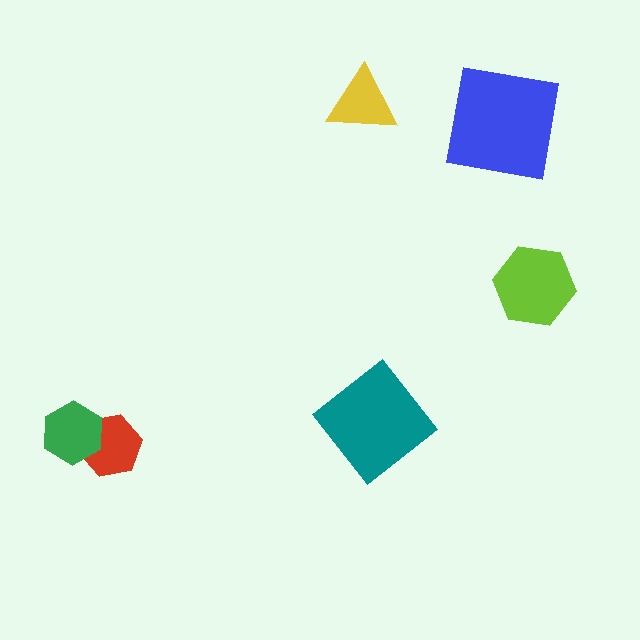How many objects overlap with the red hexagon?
1 object overlaps with the red hexagon.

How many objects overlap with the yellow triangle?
0 objects overlap with the yellow triangle.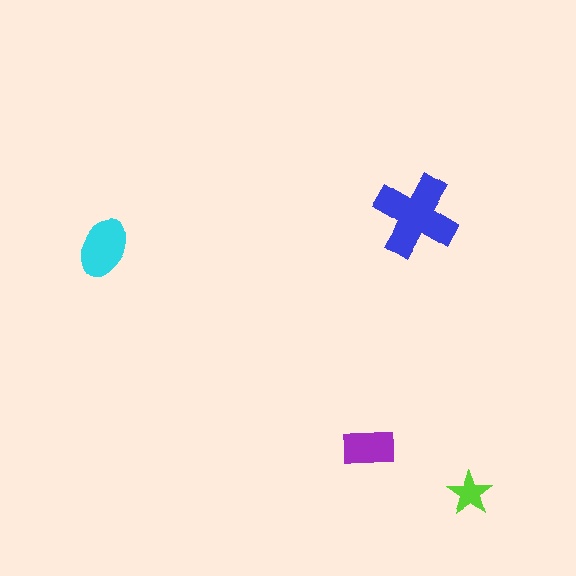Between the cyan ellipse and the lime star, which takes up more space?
The cyan ellipse.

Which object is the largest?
The blue cross.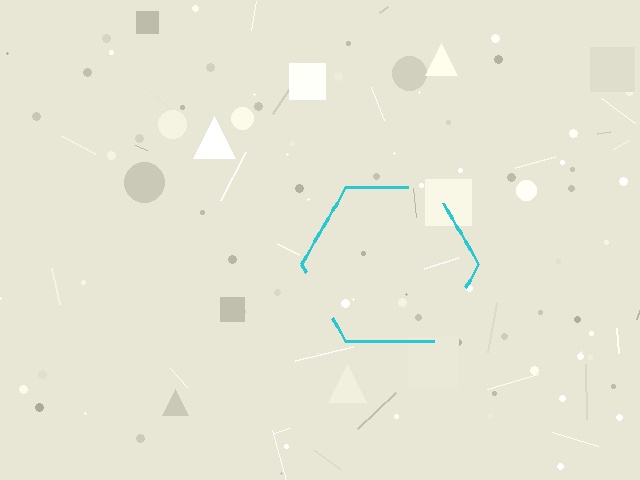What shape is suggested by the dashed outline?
The dashed outline suggests a hexagon.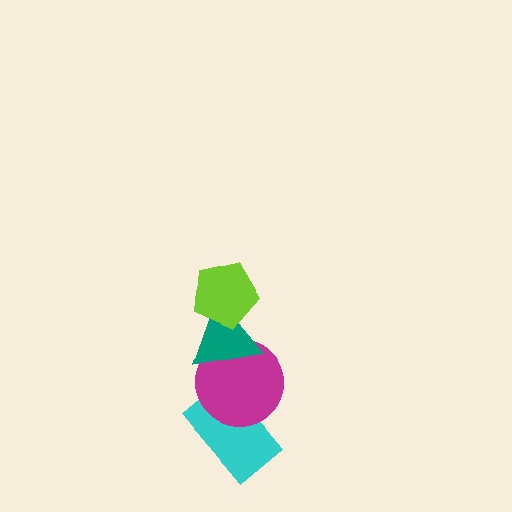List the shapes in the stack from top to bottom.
From top to bottom: the lime pentagon, the teal triangle, the magenta circle, the cyan rectangle.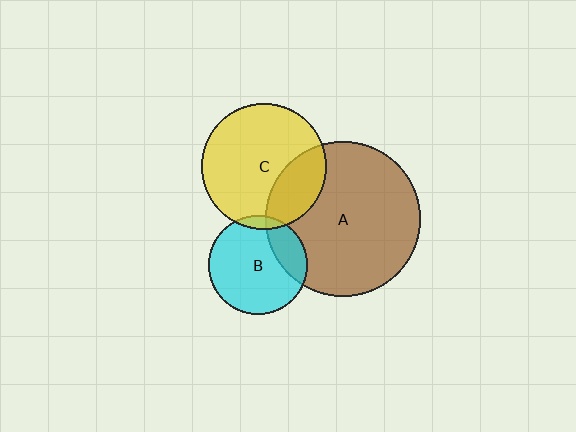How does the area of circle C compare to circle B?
Approximately 1.6 times.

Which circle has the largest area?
Circle A (brown).